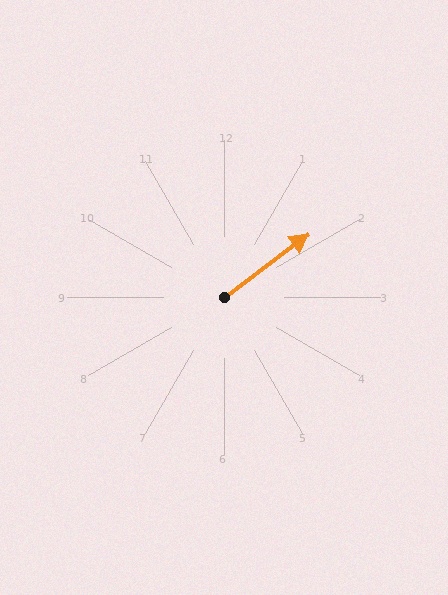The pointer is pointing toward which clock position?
Roughly 2 o'clock.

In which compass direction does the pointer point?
Northeast.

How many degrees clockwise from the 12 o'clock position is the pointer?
Approximately 53 degrees.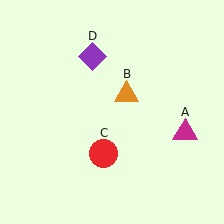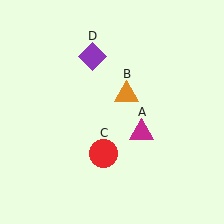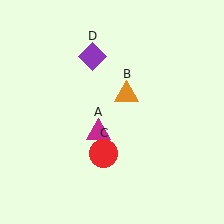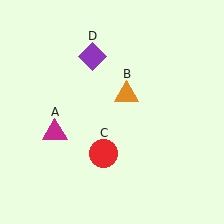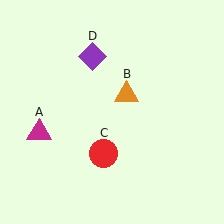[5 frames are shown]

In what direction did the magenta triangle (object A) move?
The magenta triangle (object A) moved left.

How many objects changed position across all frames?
1 object changed position: magenta triangle (object A).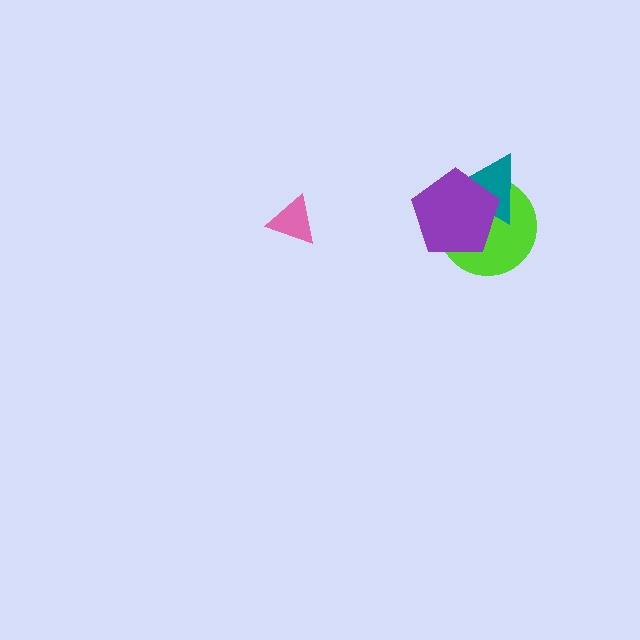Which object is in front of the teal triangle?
The purple pentagon is in front of the teal triangle.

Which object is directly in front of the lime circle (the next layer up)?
The teal triangle is directly in front of the lime circle.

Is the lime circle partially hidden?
Yes, it is partially covered by another shape.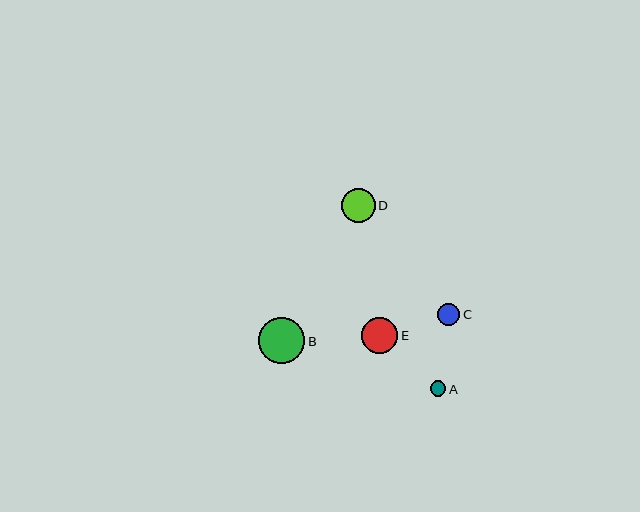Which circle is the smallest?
Circle A is the smallest with a size of approximately 16 pixels.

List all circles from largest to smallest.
From largest to smallest: B, E, D, C, A.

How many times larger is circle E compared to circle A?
Circle E is approximately 2.3 times the size of circle A.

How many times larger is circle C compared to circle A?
Circle C is approximately 1.4 times the size of circle A.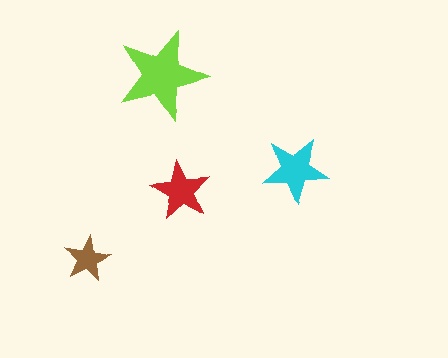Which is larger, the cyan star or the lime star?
The lime one.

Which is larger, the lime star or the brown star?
The lime one.